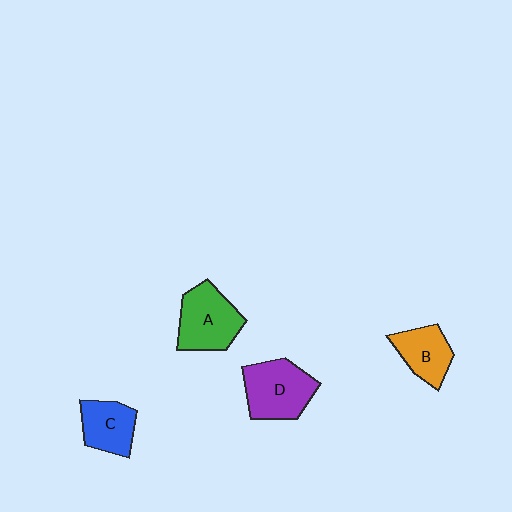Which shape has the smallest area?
Shape B (orange).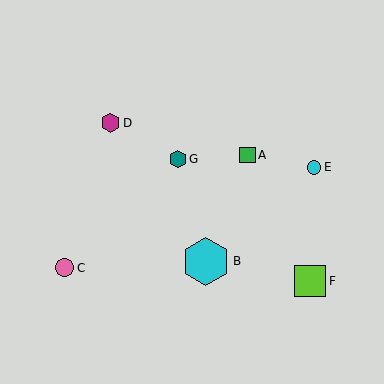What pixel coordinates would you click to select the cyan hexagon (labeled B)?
Click at (206, 261) to select the cyan hexagon B.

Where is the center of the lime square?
The center of the lime square is at (310, 281).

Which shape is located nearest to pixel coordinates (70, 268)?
The pink circle (labeled C) at (65, 268) is nearest to that location.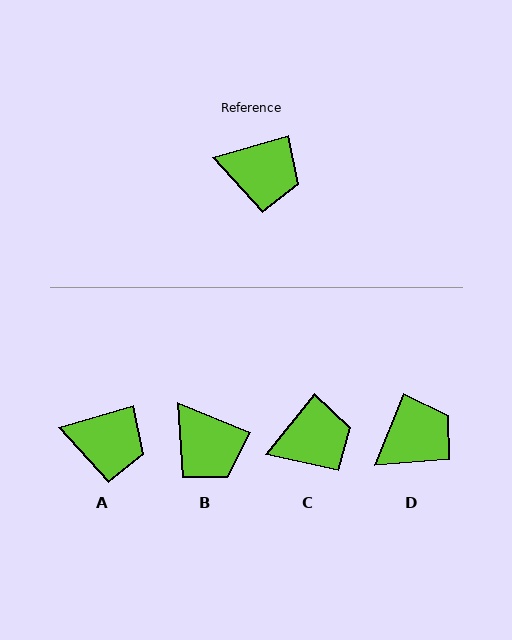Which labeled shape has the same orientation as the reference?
A.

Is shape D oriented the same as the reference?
No, it is off by about 52 degrees.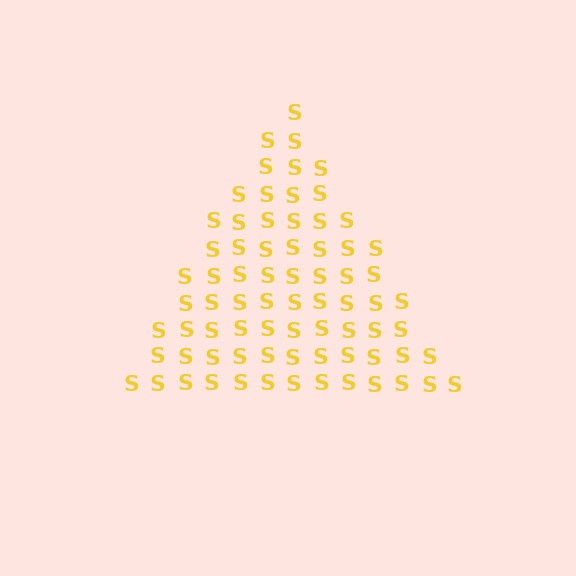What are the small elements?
The small elements are letter S's.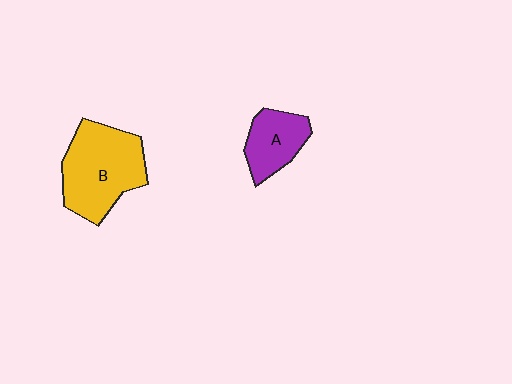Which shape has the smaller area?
Shape A (purple).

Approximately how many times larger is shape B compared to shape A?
Approximately 1.9 times.